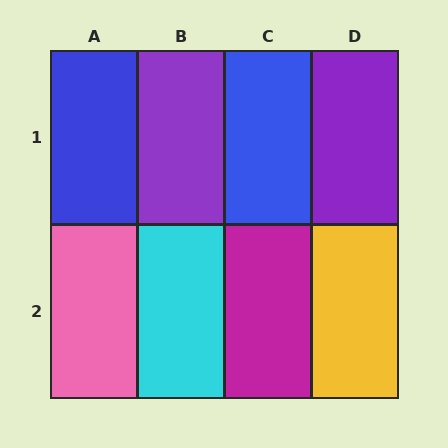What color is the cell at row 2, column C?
Magenta.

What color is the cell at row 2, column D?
Yellow.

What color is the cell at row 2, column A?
Pink.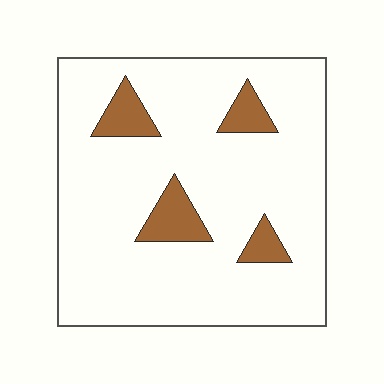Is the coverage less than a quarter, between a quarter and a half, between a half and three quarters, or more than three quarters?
Less than a quarter.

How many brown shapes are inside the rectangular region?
4.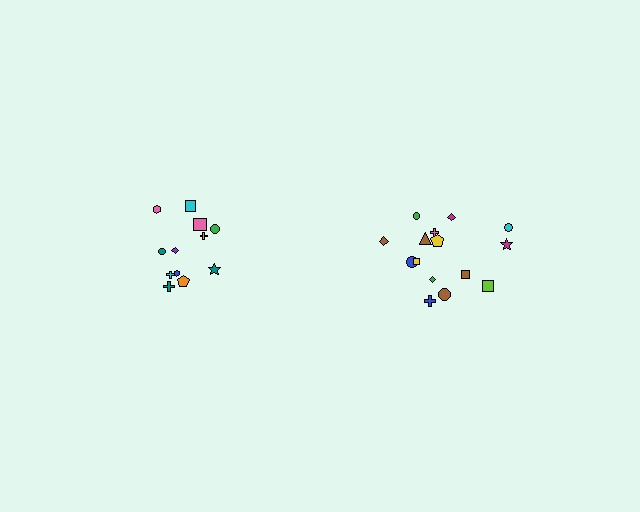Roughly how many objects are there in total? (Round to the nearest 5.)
Roughly 25 objects in total.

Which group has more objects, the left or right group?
The right group.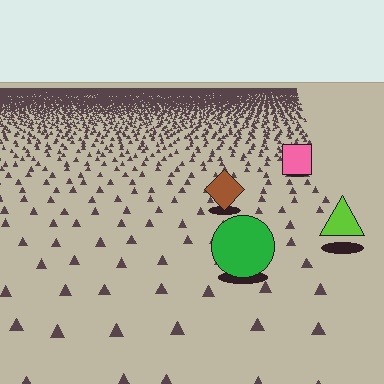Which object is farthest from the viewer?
The pink square is farthest from the viewer. It appears smaller and the ground texture around it is denser.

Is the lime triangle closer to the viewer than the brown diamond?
Yes. The lime triangle is closer — you can tell from the texture gradient: the ground texture is coarser near it.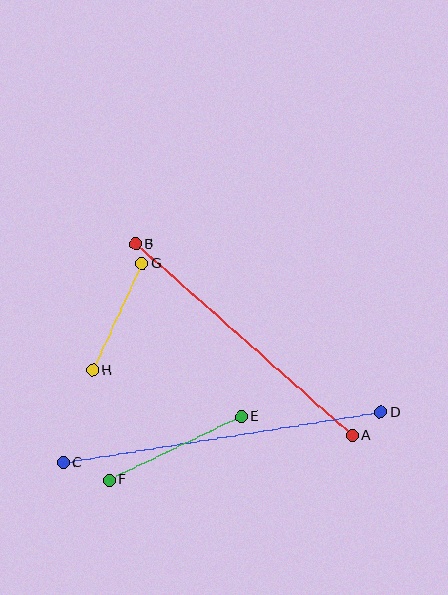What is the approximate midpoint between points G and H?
The midpoint is at approximately (117, 317) pixels.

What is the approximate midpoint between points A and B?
The midpoint is at approximately (244, 340) pixels.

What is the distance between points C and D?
The distance is approximately 321 pixels.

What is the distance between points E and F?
The distance is approximately 146 pixels.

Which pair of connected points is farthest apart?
Points C and D are farthest apart.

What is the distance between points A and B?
The distance is approximately 289 pixels.